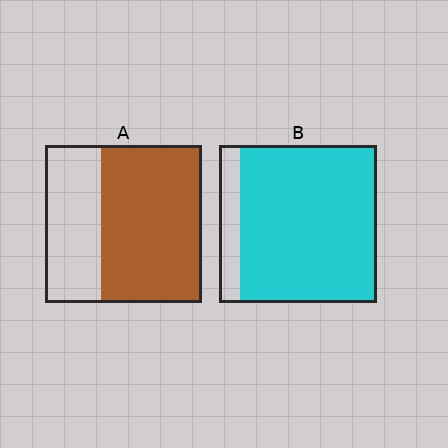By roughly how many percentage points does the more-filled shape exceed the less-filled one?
By roughly 20 percentage points (B over A).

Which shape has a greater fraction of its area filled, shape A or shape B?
Shape B.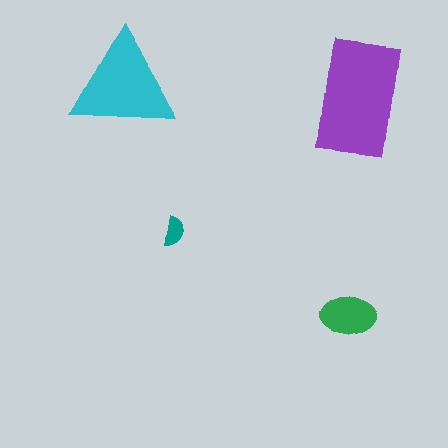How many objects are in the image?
There are 4 objects in the image.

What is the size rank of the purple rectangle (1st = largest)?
1st.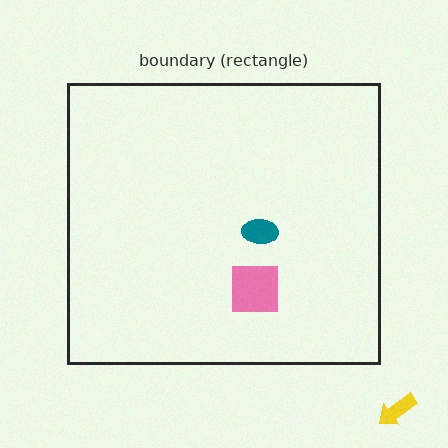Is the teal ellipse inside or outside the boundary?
Inside.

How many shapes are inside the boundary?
2 inside, 1 outside.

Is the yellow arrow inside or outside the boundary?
Outside.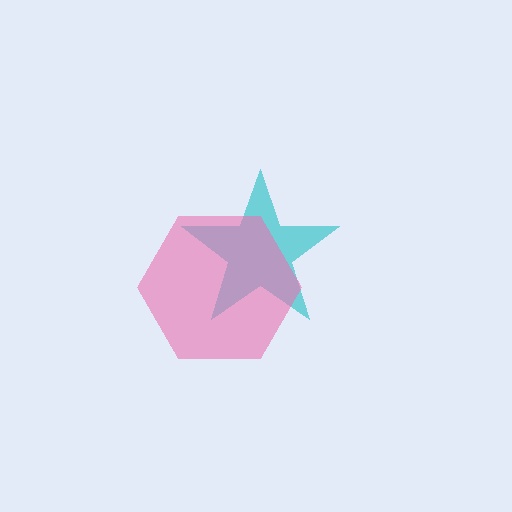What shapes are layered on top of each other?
The layered shapes are: a cyan star, a pink hexagon.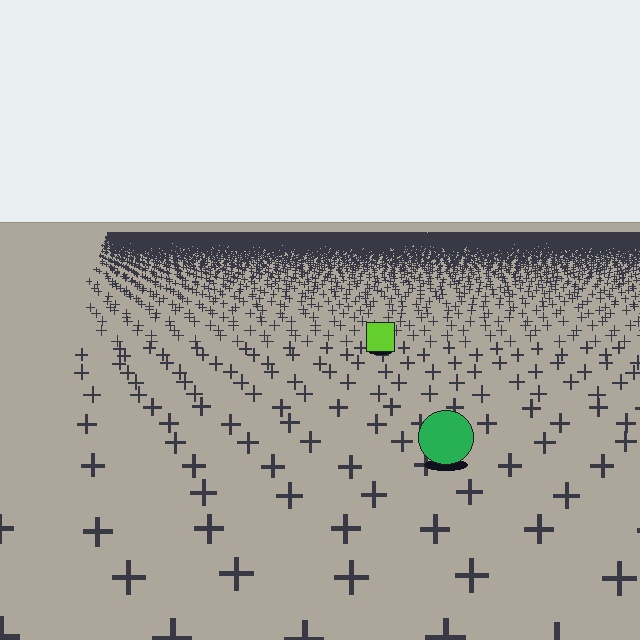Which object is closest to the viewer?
The green circle is closest. The texture marks near it are larger and more spread out.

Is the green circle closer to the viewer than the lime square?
Yes. The green circle is closer — you can tell from the texture gradient: the ground texture is coarser near it.